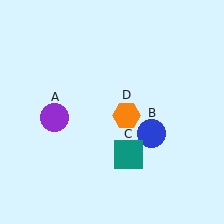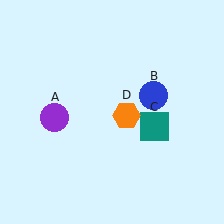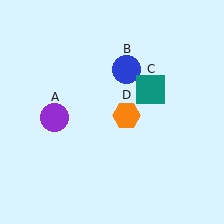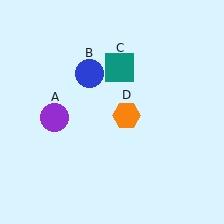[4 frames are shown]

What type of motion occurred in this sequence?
The blue circle (object B), teal square (object C) rotated counterclockwise around the center of the scene.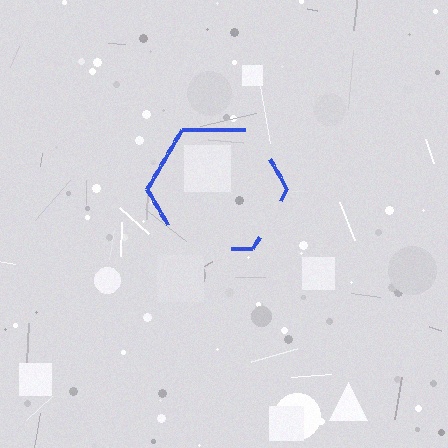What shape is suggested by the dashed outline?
The dashed outline suggests a hexagon.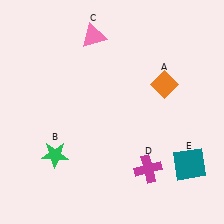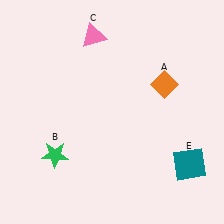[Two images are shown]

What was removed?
The magenta cross (D) was removed in Image 2.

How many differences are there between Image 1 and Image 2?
There is 1 difference between the two images.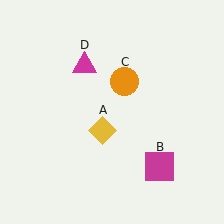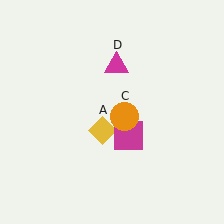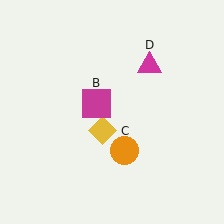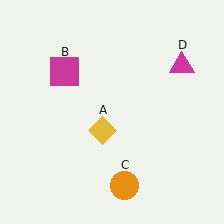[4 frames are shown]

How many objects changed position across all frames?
3 objects changed position: magenta square (object B), orange circle (object C), magenta triangle (object D).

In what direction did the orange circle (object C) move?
The orange circle (object C) moved down.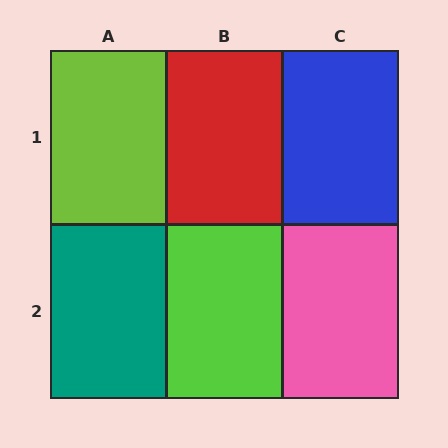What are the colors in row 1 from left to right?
Lime, red, blue.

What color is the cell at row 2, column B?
Lime.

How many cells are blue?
1 cell is blue.